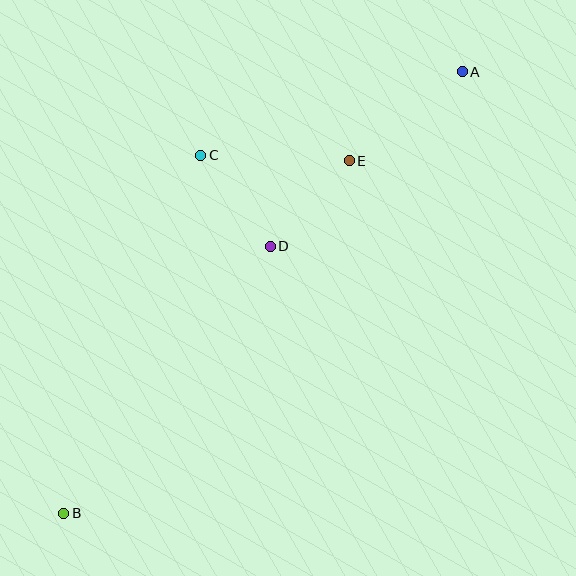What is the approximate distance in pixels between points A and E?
The distance between A and E is approximately 144 pixels.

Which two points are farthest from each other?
Points A and B are farthest from each other.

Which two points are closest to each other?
Points C and D are closest to each other.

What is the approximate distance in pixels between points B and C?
The distance between B and C is approximately 383 pixels.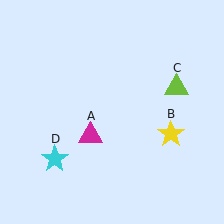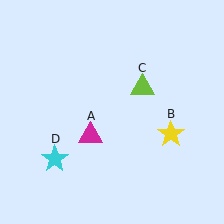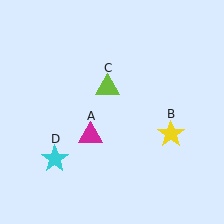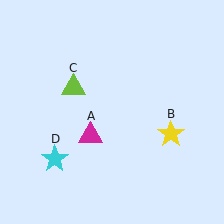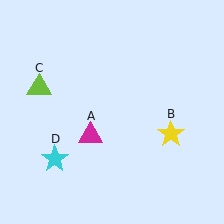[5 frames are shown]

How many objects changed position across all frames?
1 object changed position: lime triangle (object C).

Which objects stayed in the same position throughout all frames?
Magenta triangle (object A) and yellow star (object B) and cyan star (object D) remained stationary.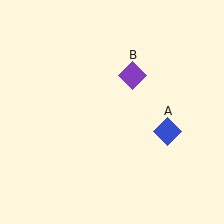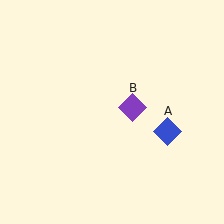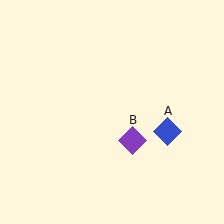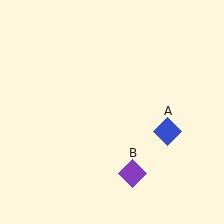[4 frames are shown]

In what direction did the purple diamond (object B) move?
The purple diamond (object B) moved down.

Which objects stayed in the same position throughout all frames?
Blue diamond (object A) remained stationary.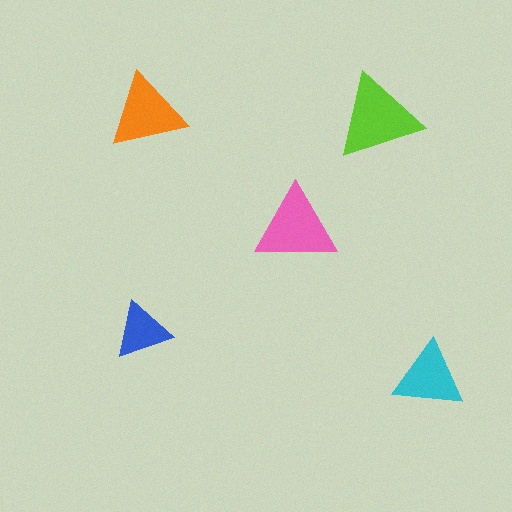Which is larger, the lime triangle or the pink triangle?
The lime one.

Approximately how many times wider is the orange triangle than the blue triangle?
About 1.5 times wider.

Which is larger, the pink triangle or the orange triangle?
The pink one.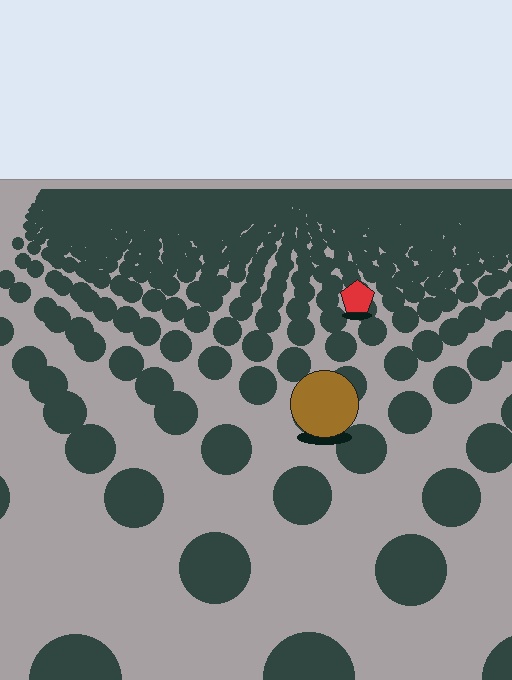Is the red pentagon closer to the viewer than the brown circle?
No. The brown circle is closer — you can tell from the texture gradient: the ground texture is coarser near it.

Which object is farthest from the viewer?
The red pentagon is farthest from the viewer. It appears smaller and the ground texture around it is denser.